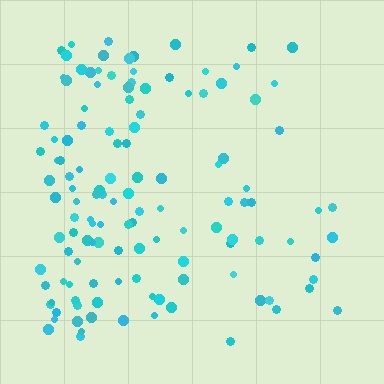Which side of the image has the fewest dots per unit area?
The right.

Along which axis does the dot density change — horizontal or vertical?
Horizontal.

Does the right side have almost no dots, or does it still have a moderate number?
Still a moderate number, just noticeably fewer than the left.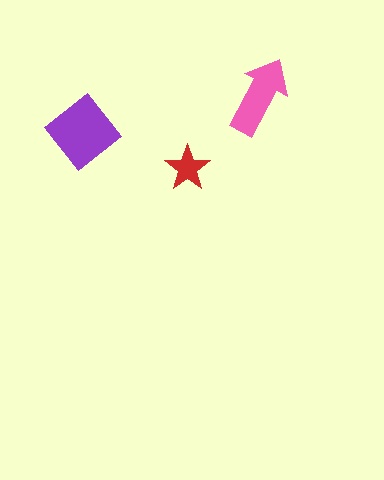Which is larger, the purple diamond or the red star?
The purple diamond.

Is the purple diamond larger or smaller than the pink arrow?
Larger.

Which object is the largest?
The purple diamond.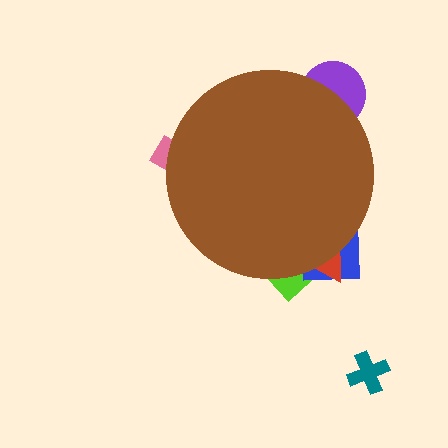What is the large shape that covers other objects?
A brown circle.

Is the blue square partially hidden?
Yes, the blue square is partially hidden behind the brown circle.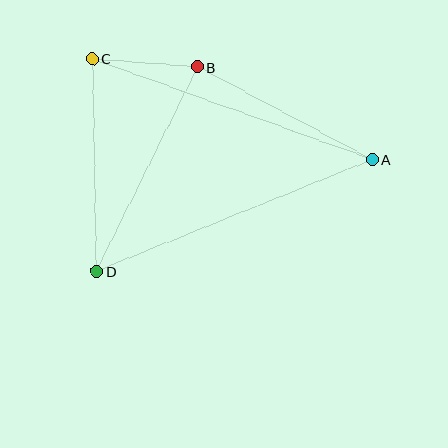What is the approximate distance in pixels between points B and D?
The distance between B and D is approximately 228 pixels.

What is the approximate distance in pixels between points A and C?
The distance between A and C is approximately 297 pixels.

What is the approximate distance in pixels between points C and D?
The distance between C and D is approximately 213 pixels.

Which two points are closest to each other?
Points B and C are closest to each other.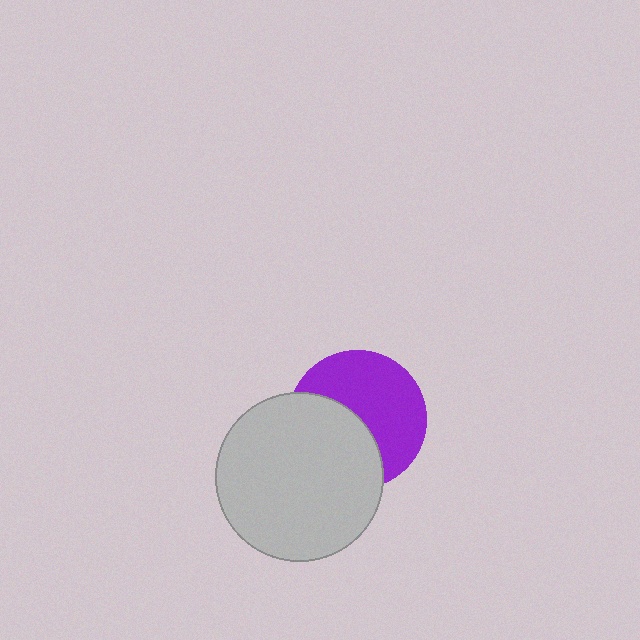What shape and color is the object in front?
The object in front is a light gray circle.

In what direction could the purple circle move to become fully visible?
The purple circle could move toward the upper-right. That would shift it out from behind the light gray circle entirely.